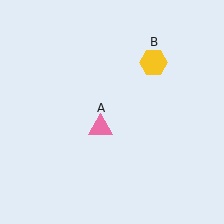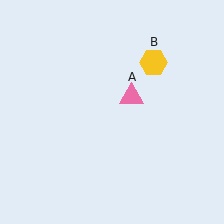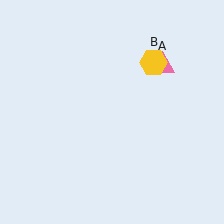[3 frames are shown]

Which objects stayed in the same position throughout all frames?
Yellow hexagon (object B) remained stationary.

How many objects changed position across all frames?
1 object changed position: pink triangle (object A).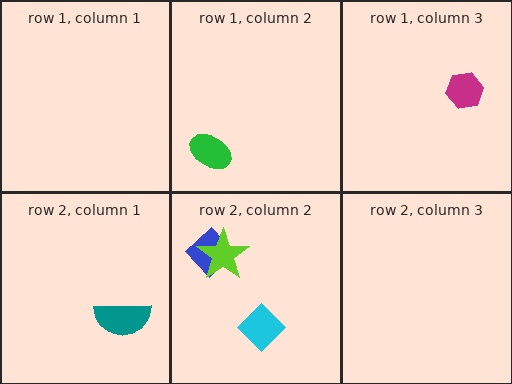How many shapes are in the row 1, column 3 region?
1.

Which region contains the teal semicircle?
The row 2, column 1 region.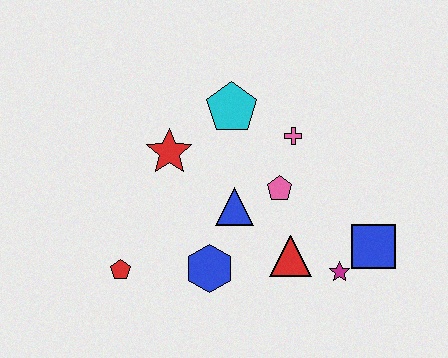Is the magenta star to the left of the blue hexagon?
No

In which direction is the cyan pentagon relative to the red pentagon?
The cyan pentagon is above the red pentagon.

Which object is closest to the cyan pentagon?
The pink cross is closest to the cyan pentagon.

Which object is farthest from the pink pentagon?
The red pentagon is farthest from the pink pentagon.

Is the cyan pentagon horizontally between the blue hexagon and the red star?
No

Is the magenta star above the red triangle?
No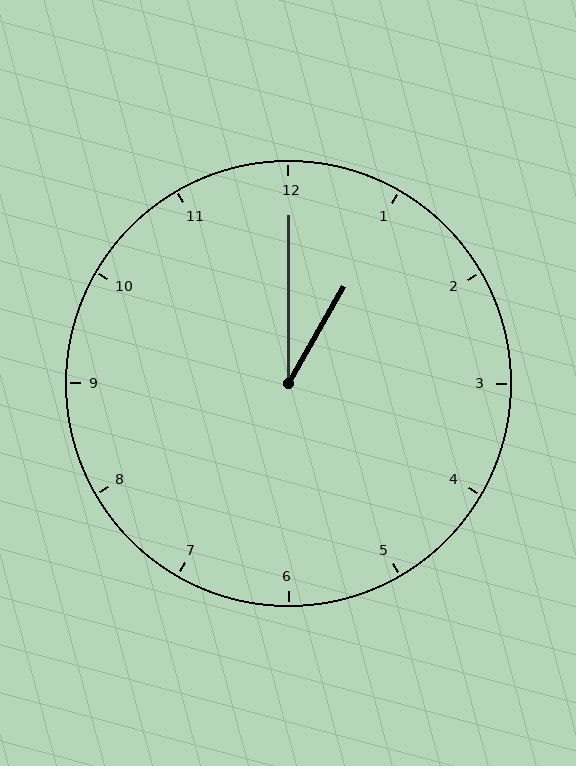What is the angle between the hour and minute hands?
Approximately 30 degrees.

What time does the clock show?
1:00.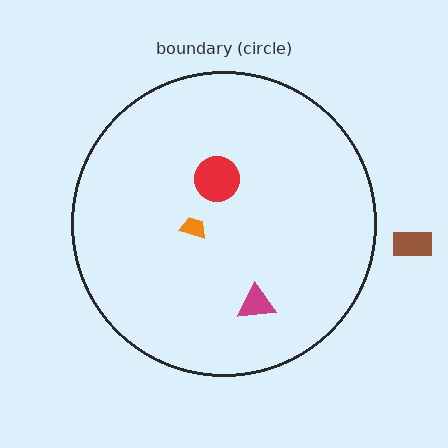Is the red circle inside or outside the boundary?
Inside.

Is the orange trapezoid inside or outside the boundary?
Inside.